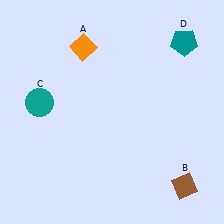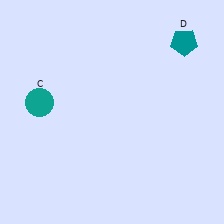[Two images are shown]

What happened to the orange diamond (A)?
The orange diamond (A) was removed in Image 2. It was in the top-left area of Image 1.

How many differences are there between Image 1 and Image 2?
There are 2 differences between the two images.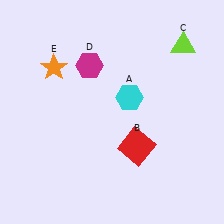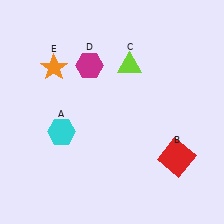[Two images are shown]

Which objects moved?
The objects that moved are: the cyan hexagon (A), the red square (B), the lime triangle (C).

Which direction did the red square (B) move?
The red square (B) moved right.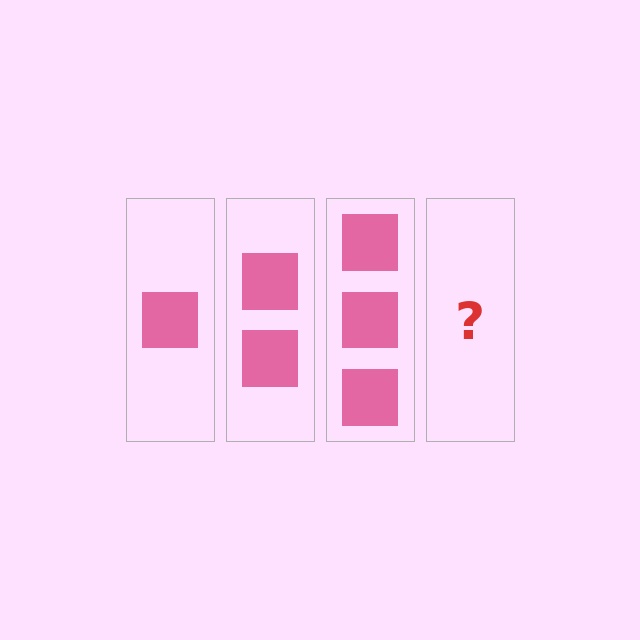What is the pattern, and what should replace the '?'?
The pattern is that each step adds one more square. The '?' should be 4 squares.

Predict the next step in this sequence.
The next step is 4 squares.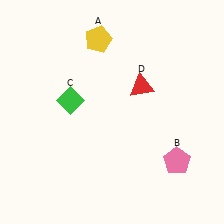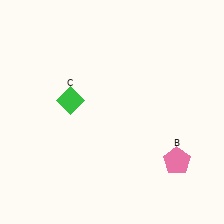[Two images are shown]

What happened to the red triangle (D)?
The red triangle (D) was removed in Image 2. It was in the top-right area of Image 1.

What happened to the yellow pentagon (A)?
The yellow pentagon (A) was removed in Image 2. It was in the top-left area of Image 1.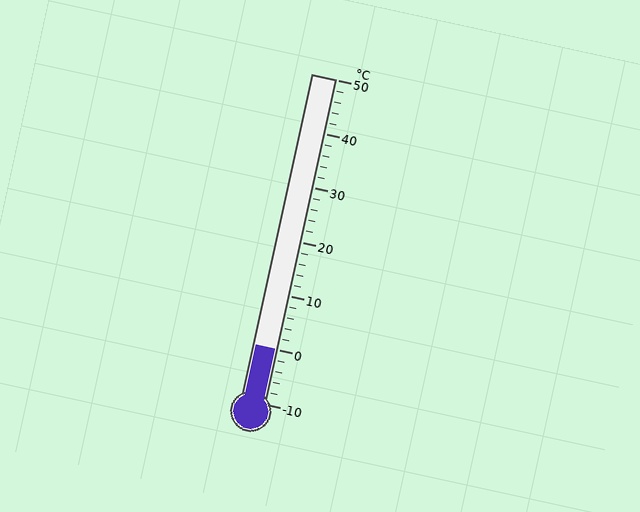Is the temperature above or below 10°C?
The temperature is below 10°C.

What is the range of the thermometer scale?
The thermometer scale ranges from -10°C to 50°C.